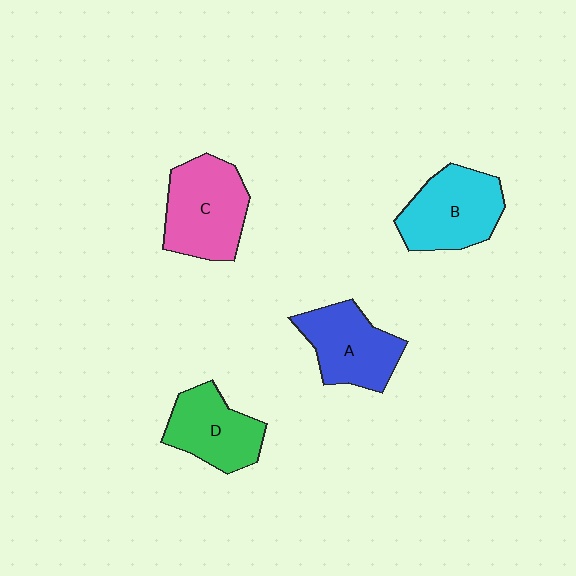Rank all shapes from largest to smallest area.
From largest to smallest: C (pink), B (cyan), A (blue), D (green).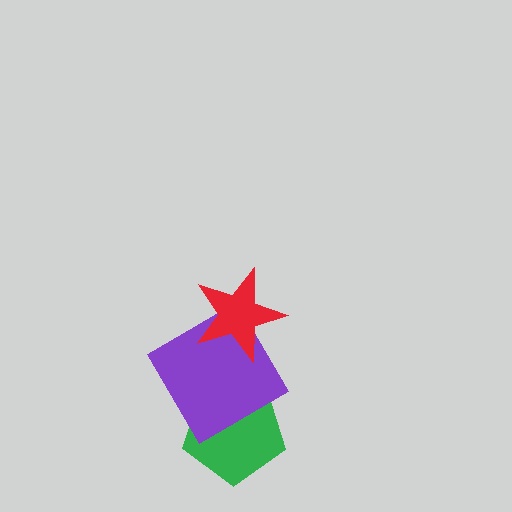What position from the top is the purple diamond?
The purple diamond is 2nd from the top.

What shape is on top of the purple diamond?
The red star is on top of the purple diamond.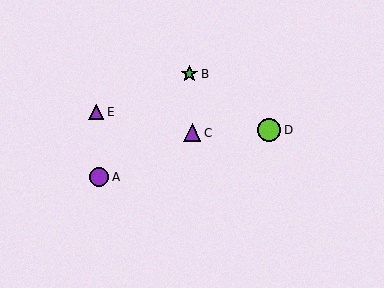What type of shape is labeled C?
Shape C is a purple triangle.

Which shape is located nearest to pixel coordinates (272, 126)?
The lime circle (labeled D) at (269, 130) is nearest to that location.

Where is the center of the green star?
The center of the green star is at (189, 74).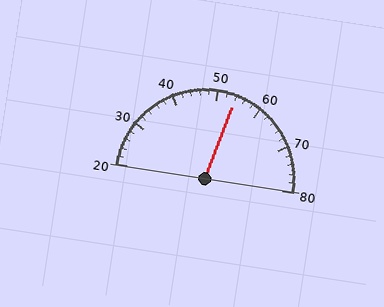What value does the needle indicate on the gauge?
The needle indicates approximately 54.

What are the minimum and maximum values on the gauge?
The gauge ranges from 20 to 80.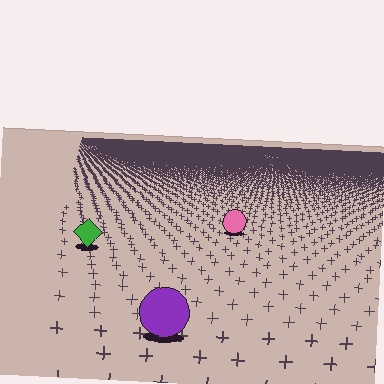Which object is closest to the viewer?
The purple circle is closest. The texture marks near it are larger and more spread out.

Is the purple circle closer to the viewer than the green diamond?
Yes. The purple circle is closer — you can tell from the texture gradient: the ground texture is coarser near it.